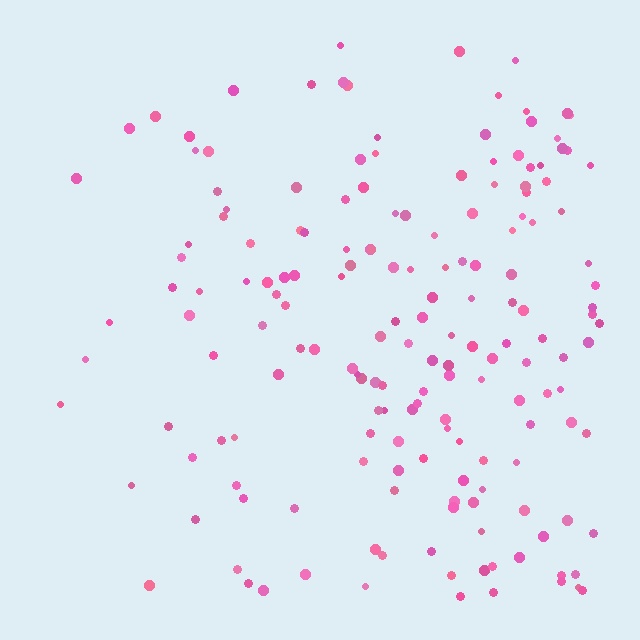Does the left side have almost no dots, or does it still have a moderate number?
Still a moderate number, just noticeably fewer than the right.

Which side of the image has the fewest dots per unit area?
The left.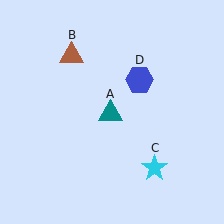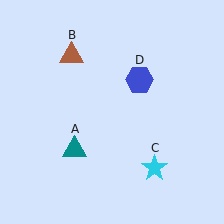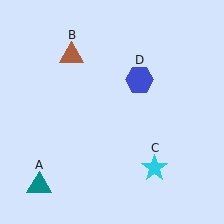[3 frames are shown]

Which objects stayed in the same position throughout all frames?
Brown triangle (object B) and cyan star (object C) and blue hexagon (object D) remained stationary.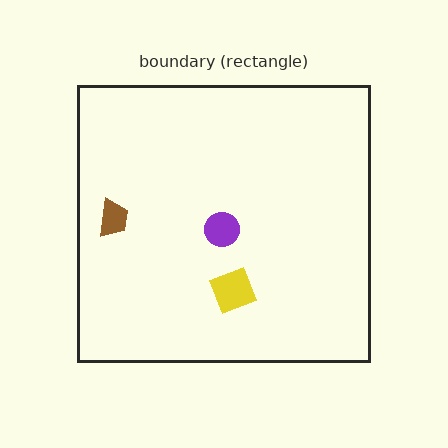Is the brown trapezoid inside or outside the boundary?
Inside.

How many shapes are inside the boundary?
3 inside, 0 outside.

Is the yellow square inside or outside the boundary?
Inside.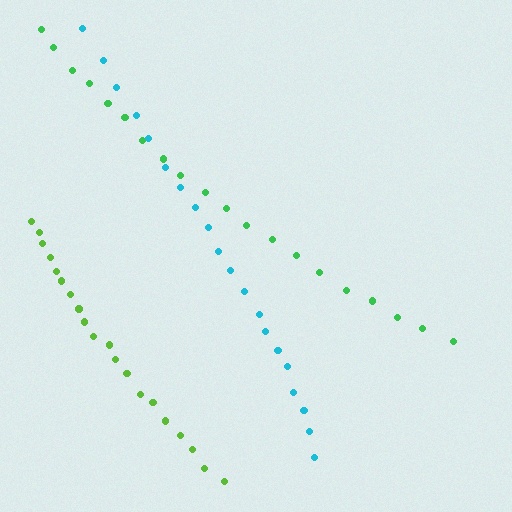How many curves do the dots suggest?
There are 3 distinct paths.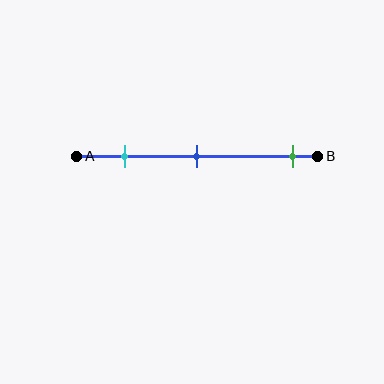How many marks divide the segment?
There are 3 marks dividing the segment.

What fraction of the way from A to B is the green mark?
The green mark is approximately 90% (0.9) of the way from A to B.